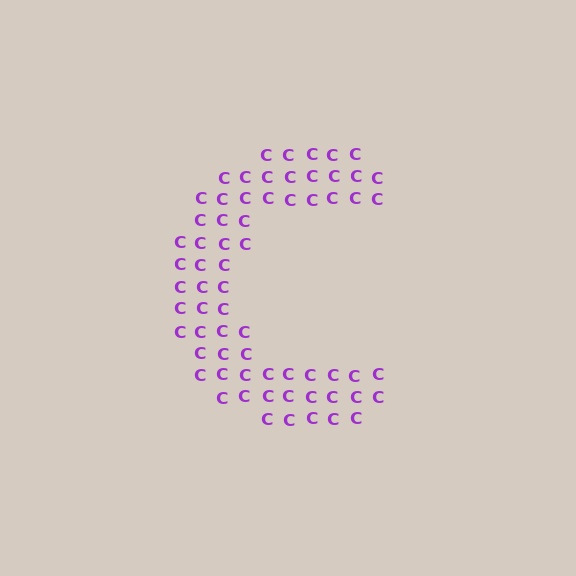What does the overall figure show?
The overall figure shows the letter C.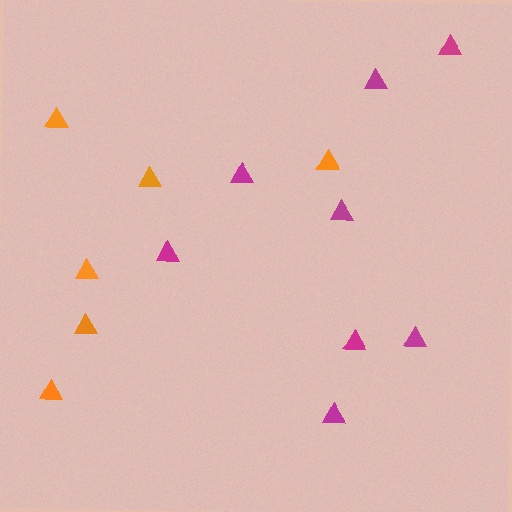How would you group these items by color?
There are 2 groups: one group of orange triangles (6) and one group of magenta triangles (8).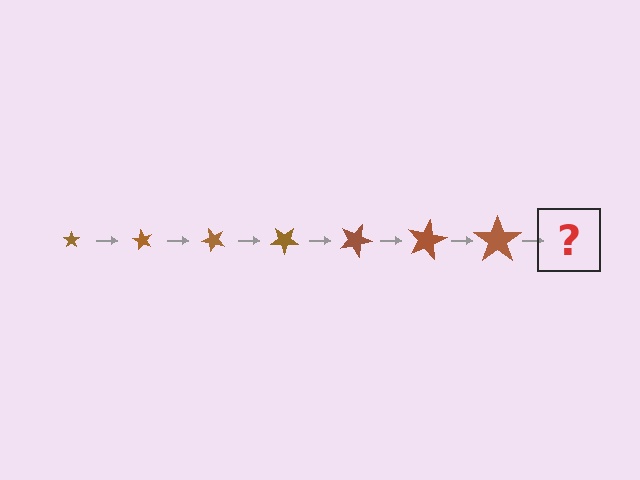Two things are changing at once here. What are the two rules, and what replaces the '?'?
The two rules are that the star grows larger each step and it rotates 60 degrees each step. The '?' should be a star, larger than the previous one and rotated 420 degrees from the start.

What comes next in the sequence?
The next element should be a star, larger than the previous one and rotated 420 degrees from the start.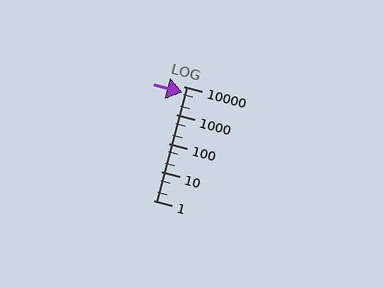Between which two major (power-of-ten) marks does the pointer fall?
The pointer is between 1000 and 10000.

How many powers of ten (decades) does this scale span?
The scale spans 4 decades, from 1 to 10000.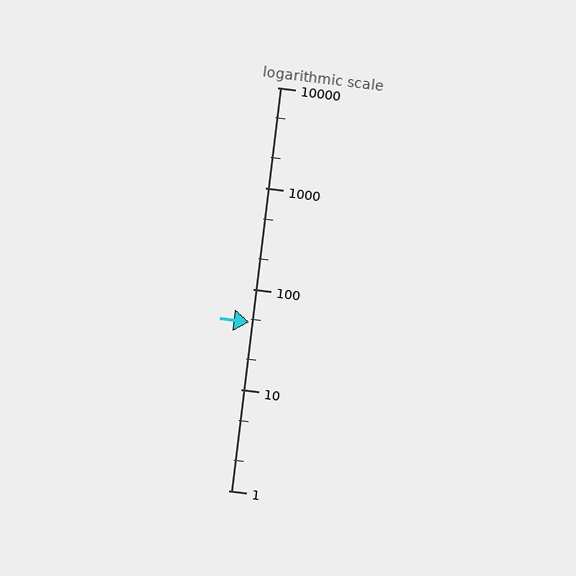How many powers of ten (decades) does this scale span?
The scale spans 4 decades, from 1 to 10000.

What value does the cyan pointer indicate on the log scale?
The pointer indicates approximately 47.